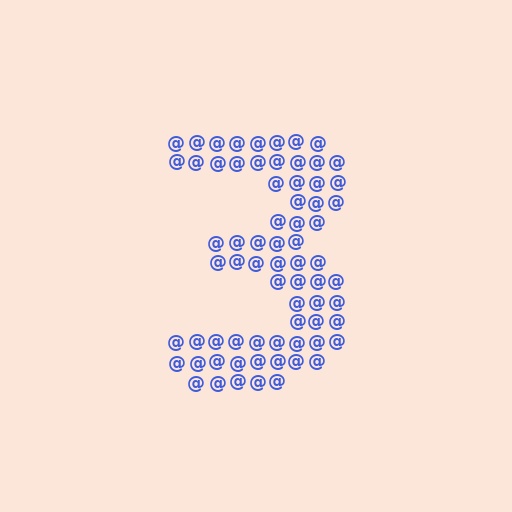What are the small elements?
The small elements are at signs.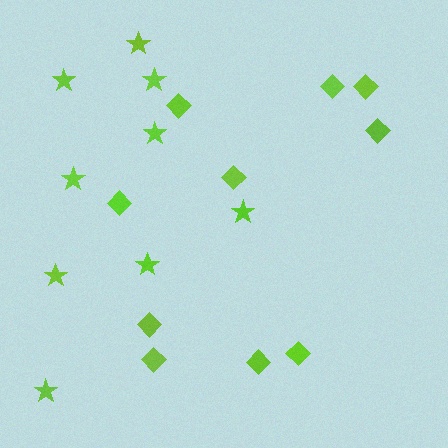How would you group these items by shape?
There are 2 groups: one group of diamonds (10) and one group of stars (9).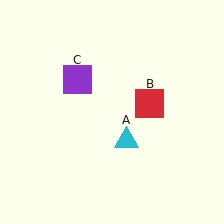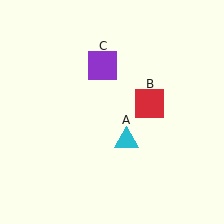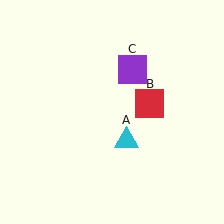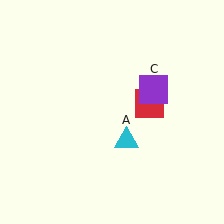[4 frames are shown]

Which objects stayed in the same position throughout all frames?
Cyan triangle (object A) and red square (object B) remained stationary.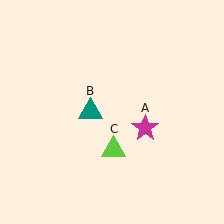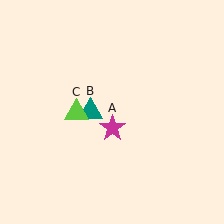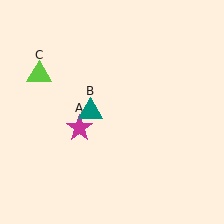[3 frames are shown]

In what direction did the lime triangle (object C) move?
The lime triangle (object C) moved up and to the left.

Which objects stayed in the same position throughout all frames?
Teal triangle (object B) remained stationary.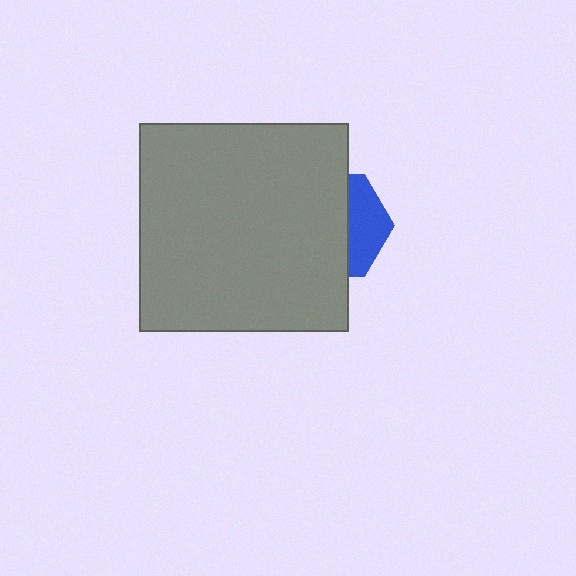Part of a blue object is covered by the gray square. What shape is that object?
It is a hexagon.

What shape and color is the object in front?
The object in front is a gray square.